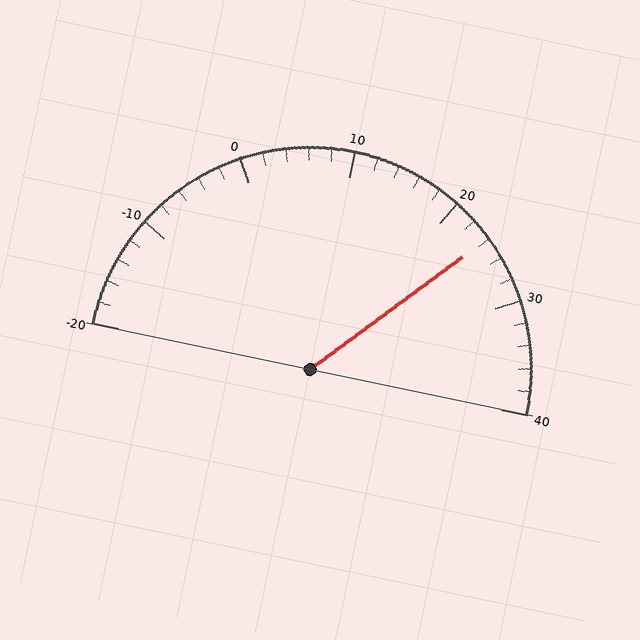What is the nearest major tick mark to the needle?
The nearest major tick mark is 20.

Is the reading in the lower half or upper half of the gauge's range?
The reading is in the upper half of the range (-20 to 40).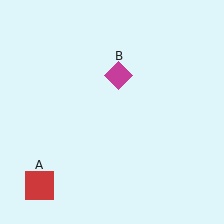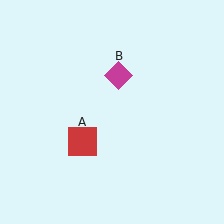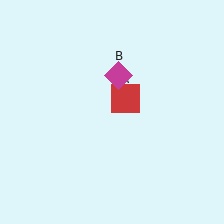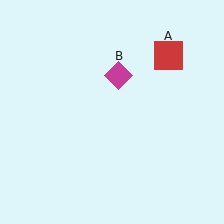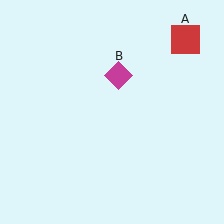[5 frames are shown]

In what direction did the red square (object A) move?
The red square (object A) moved up and to the right.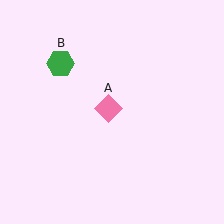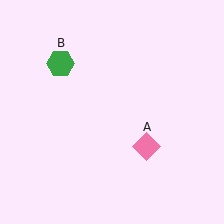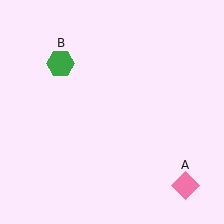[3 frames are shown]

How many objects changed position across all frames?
1 object changed position: pink diamond (object A).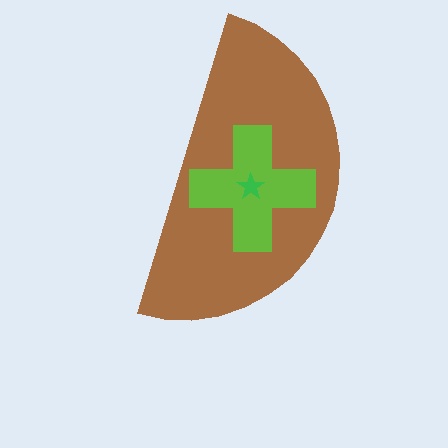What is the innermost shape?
The green star.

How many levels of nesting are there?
3.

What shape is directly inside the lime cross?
The green star.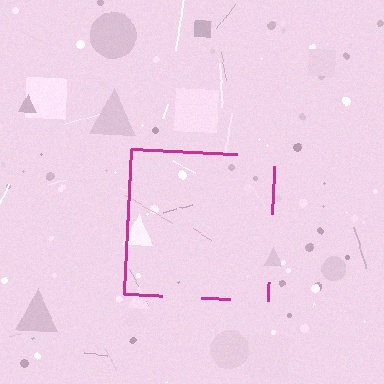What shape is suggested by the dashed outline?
The dashed outline suggests a square.